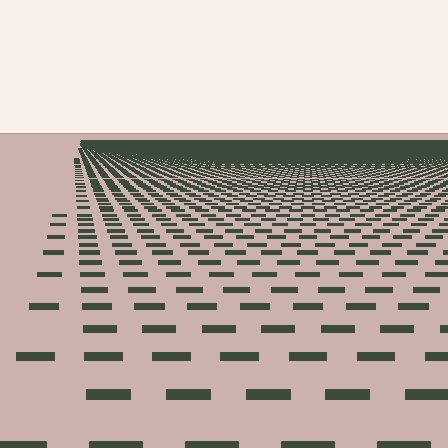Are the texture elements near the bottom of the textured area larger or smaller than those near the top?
Larger. Near the bottom, elements are closer to the viewer and appear at a bigger on-screen size.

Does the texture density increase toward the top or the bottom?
Density increases toward the top.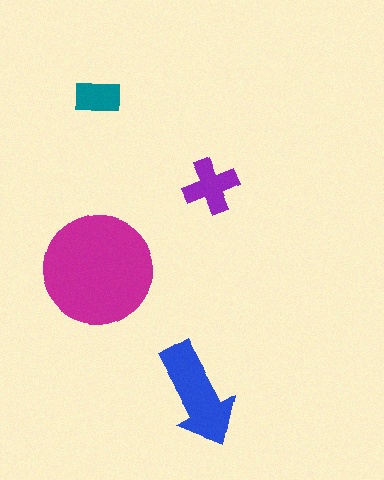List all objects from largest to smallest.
The magenta circle, the blue arrow, the purple cross, the teal rectangle.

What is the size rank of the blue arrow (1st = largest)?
2nd.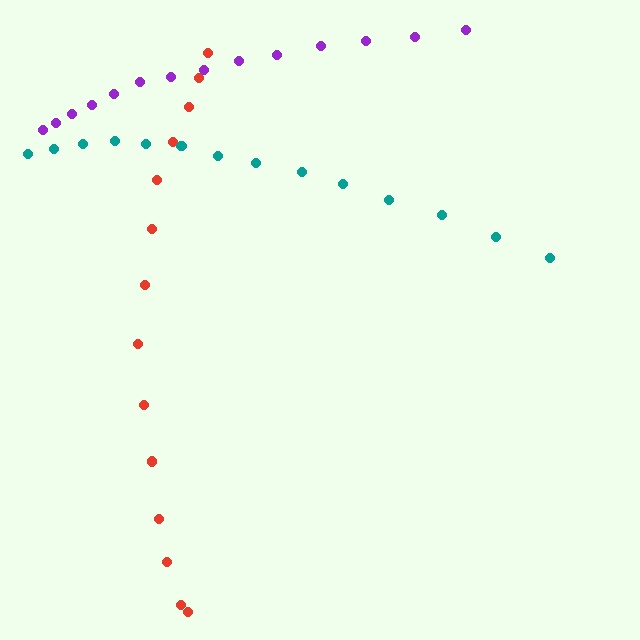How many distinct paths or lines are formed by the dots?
There are 3 distinct paths.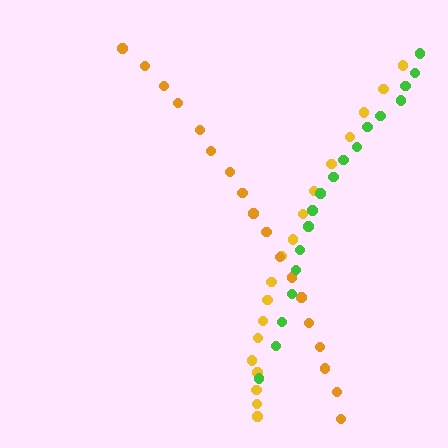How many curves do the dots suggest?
There are 3 distinct paths.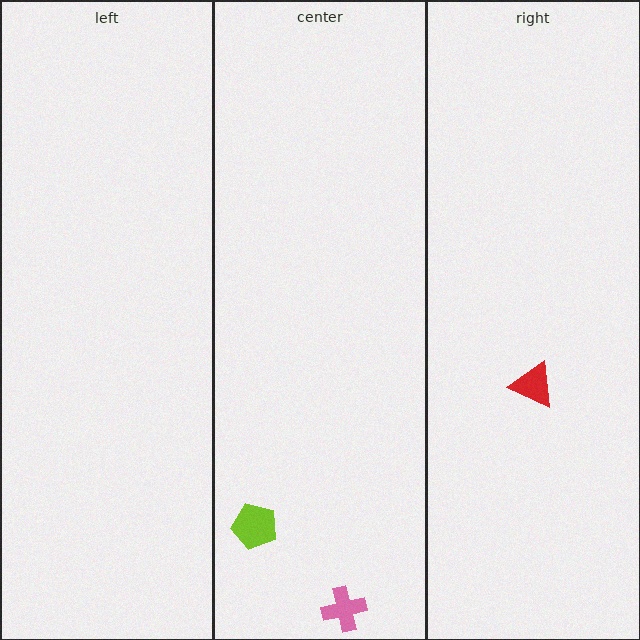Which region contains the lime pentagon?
The center region.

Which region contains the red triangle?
The right region.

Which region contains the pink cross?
The center region.